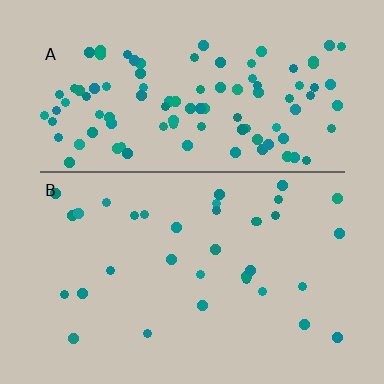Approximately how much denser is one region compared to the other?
Approximately 3.0× — region A over region B.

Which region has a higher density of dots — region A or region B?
A (the top).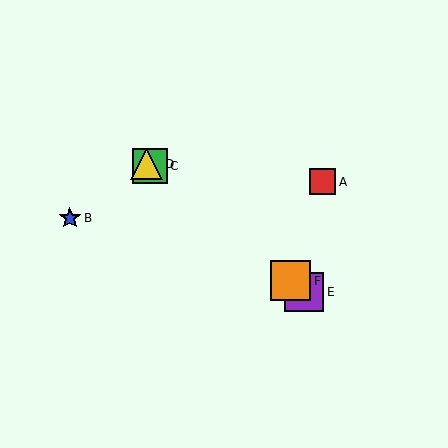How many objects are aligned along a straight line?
4 objects (C, D, E, F) are aligned along a straight line.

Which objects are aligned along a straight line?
Objects C, D, E, F are aligned along a straight line.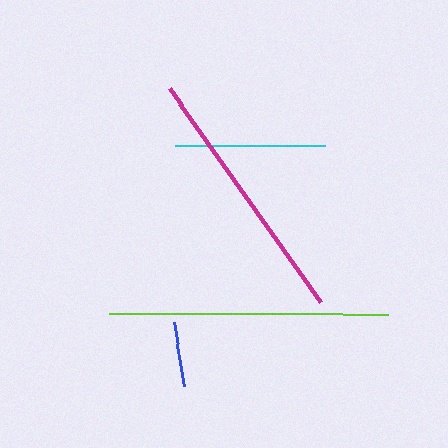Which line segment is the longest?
The lime line is the longest at approximately 279 pixels.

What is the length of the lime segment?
The lime segment is approximately 279 pixels long.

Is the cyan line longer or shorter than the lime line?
The lime line is longer than the cyan line.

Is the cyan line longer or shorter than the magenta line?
The magenta line is longer than the cyan line.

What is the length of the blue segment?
The blue segment is approximately 65 pixels long.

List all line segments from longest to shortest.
From longest to shortest: lime, magenta, cyan, blue.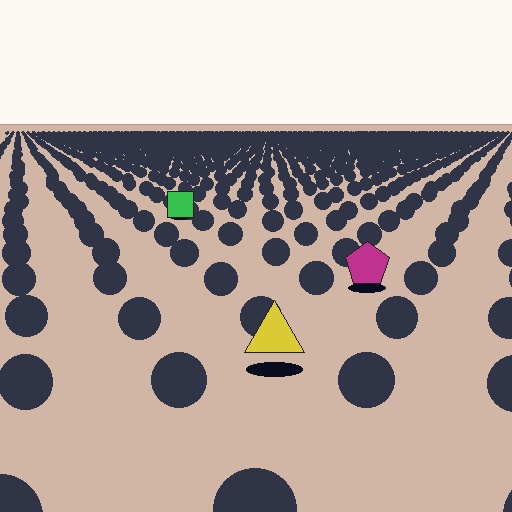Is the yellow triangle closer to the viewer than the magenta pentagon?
Yes. The yellow triangle is closer — you can tell from the texture gradient: the ground texture is coarser near it.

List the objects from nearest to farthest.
From nearest to farthest: the yellow triangle, the magenta pentagon, the green square.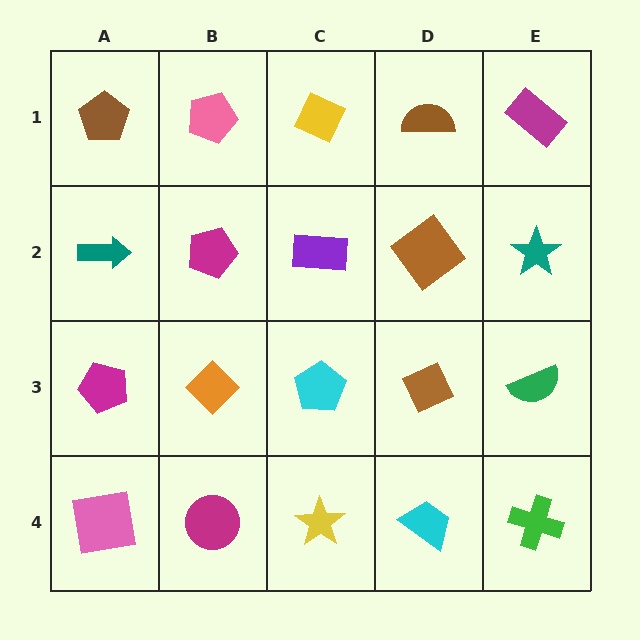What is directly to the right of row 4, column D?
A green cross.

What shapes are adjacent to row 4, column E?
A green semicircle (row 3, column E), a cyan trapezoid (row 4, column D).